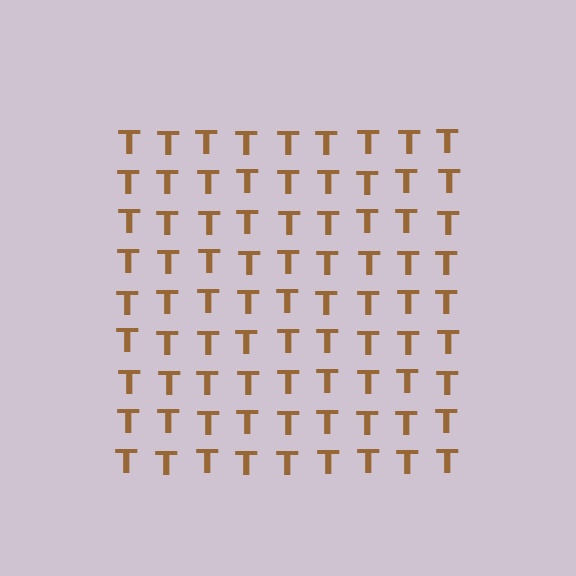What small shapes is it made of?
It is made of small letter T's.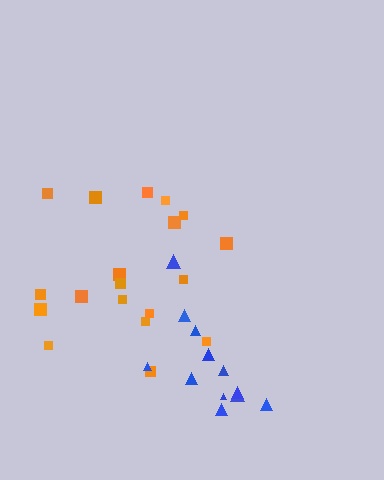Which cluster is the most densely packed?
Blue.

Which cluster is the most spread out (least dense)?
Orange.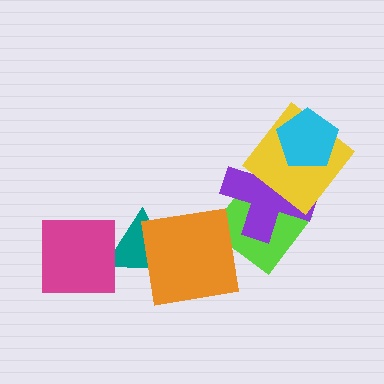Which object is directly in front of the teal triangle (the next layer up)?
The magenta square is directly in front of the teal triangle.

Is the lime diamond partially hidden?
Yes, it is partially covered by another shape.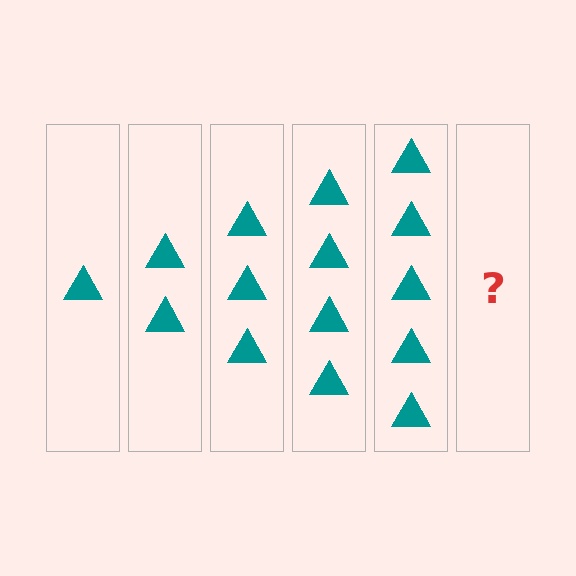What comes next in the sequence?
The next element should be 6 triangles.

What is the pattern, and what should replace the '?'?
The pattern is that each step adds one more triangle. The '?' should be 6 triangles.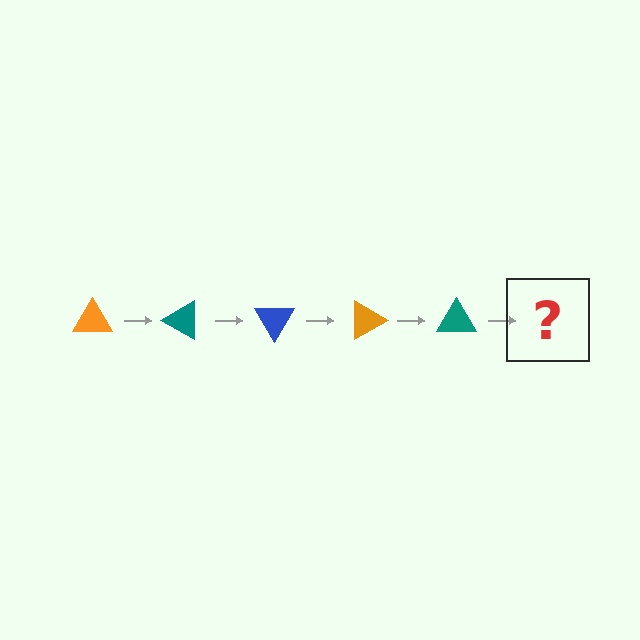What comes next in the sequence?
The next element should be a blue triangle, rotated 150 degrees from the start.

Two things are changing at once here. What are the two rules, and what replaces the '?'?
The two rules are that it rotates 30 degrees each step and the color cycles through orange, teal, and blue. The '?' should be a blue triangle, rotated 150 degrees from the start.